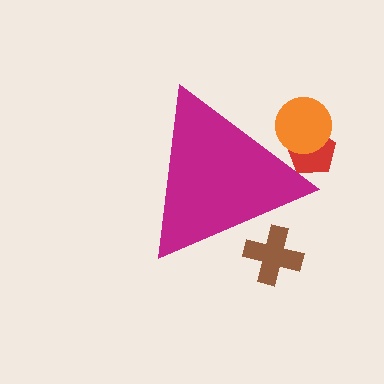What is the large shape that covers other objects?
A magenta triangle.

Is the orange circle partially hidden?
Yes, the orange circle is partially hidden behind the magenta triangle.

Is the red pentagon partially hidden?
Yes, the red pentagon is partially hidden behind the magenta triangle.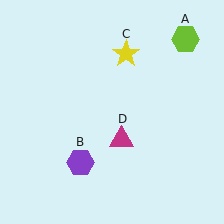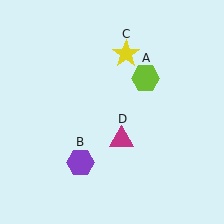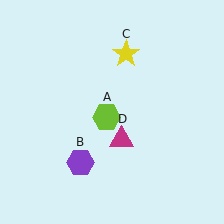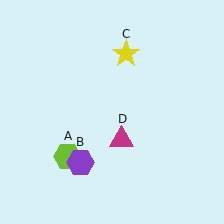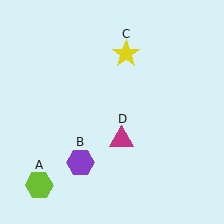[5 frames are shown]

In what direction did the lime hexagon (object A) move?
The lime hexagon (object A) moved down and to the left.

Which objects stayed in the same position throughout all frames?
Purple hexagon (object B) and yellow star (object C) and magenta triangle (object D) remained stationary.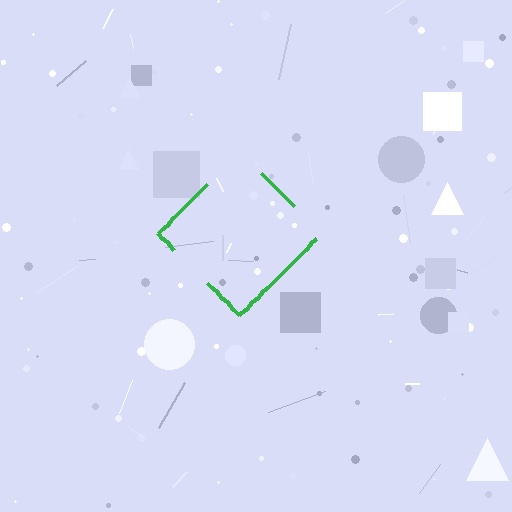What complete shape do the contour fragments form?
The contour fragments form a diamond.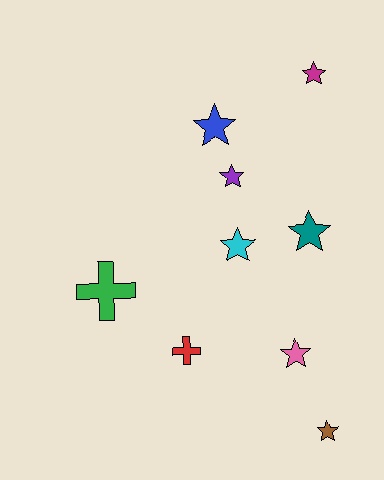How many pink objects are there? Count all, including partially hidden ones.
There is 1 pink object.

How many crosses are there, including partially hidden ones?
There are 2 crosses.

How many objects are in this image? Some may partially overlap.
There are 9 objects.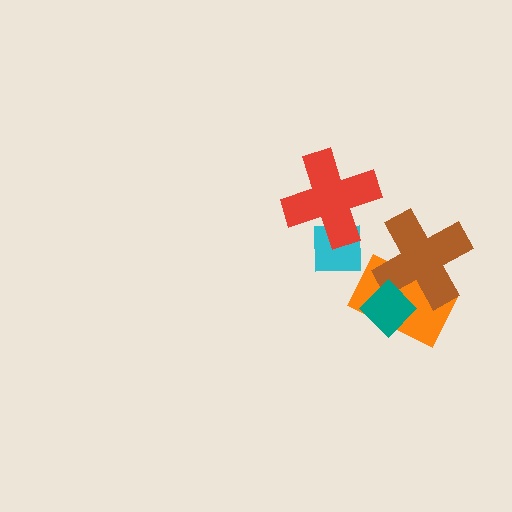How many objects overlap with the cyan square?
1 object overlaps with the cyan square.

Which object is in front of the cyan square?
The red cross is in front of the cyan square.